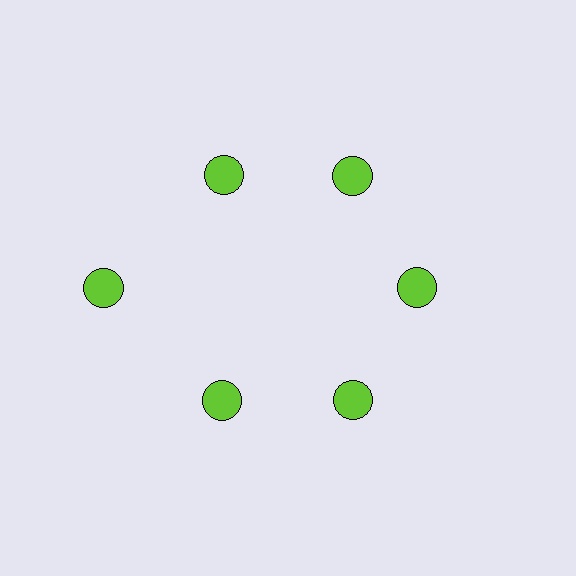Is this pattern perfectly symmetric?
No. The 6 lime circles are arranged in a ring, but one element near the 9 o'clock position is pushed outward from the center, breaking the 6-fold rotational symmetry.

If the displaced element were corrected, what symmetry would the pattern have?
It would have 6-fold rotational symmetry — the pattern would map onto itself every 60 degrees.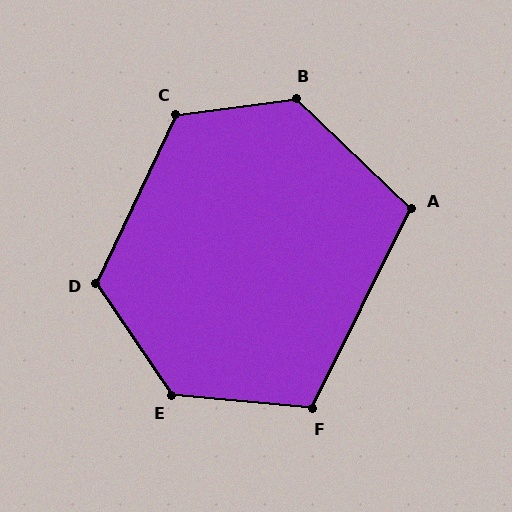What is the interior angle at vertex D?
Approximately 121 degrees (obtuse).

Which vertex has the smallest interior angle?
A, at approximately 107 degrees.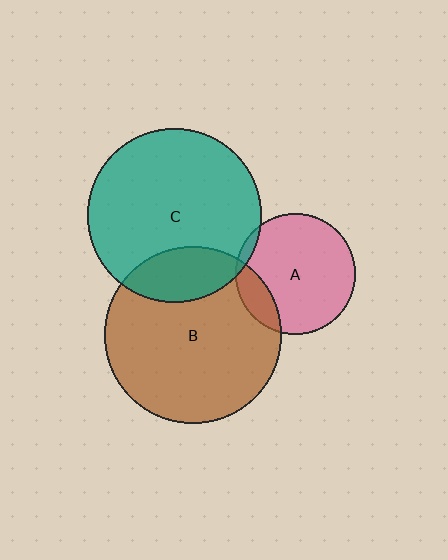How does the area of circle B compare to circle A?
Approximately 2.2 times.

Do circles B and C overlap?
Yes.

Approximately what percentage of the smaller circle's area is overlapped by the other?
Approximately 20%.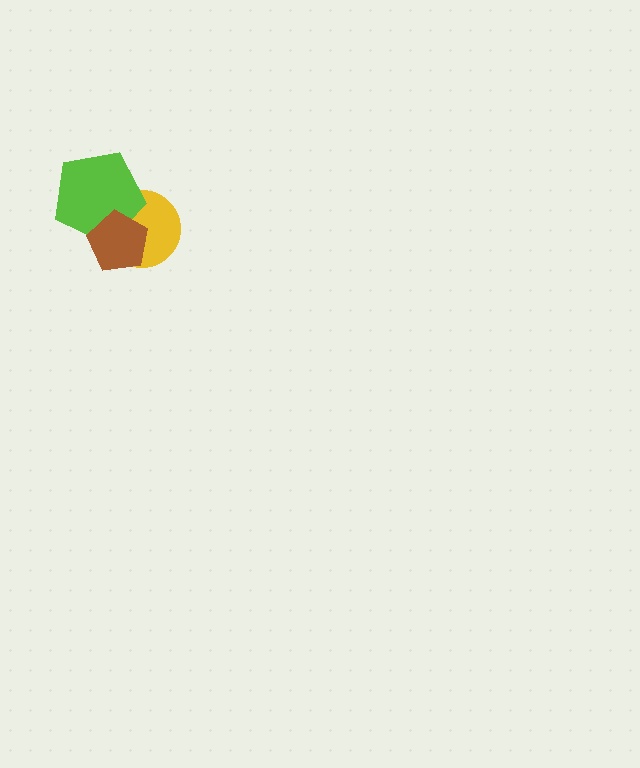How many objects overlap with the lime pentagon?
2 objects overlap with the lime pentagon.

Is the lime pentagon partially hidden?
Yes, it is partially covered by another shape.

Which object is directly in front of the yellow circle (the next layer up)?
The lime pentagon is directly in front of the yellow circle.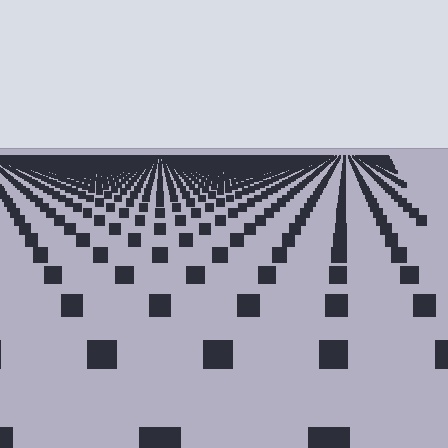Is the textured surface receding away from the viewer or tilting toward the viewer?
The surface is receding away from the viewer. Texture elements get smaller and denser toward the top.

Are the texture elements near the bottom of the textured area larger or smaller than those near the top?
Larger. Near the bottom, elements are closer to the viewer and appear at a bigger on-screen size.